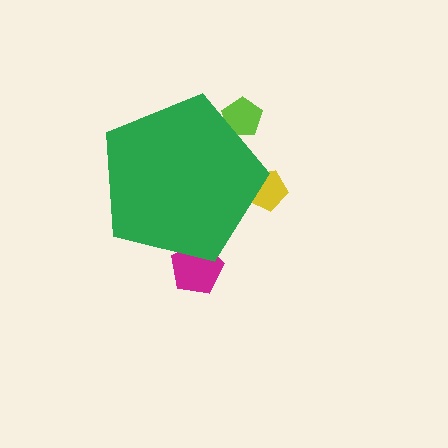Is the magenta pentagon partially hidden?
Yes, the magenta pentagon is partially hidden behind the green pentagon.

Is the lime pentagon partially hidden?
Yes, the lime pentagon is partially hidden behind the green pentagon.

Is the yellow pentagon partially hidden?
Yes, the yellow pentagon is partially hidden behind the green pentagon.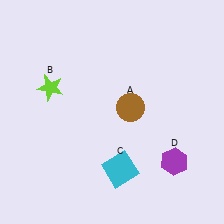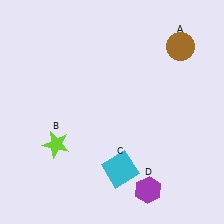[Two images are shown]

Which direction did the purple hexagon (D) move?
The purple hexagon (D) moved down.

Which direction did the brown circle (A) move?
The brown circle (A) moved up.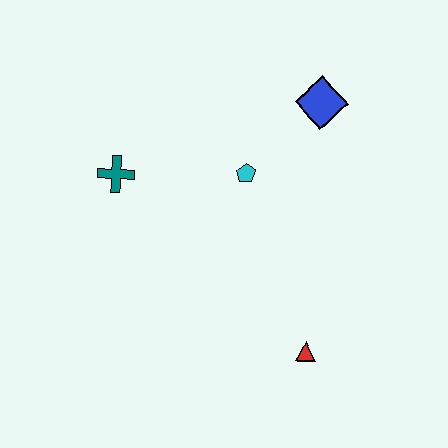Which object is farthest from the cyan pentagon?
The red triangle is farthest from the cyan pentagon.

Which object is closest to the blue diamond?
The cyan pentagon is closest to the blue diamond.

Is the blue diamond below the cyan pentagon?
No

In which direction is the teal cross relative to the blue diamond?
The teal cross is to the left of the blue diamond.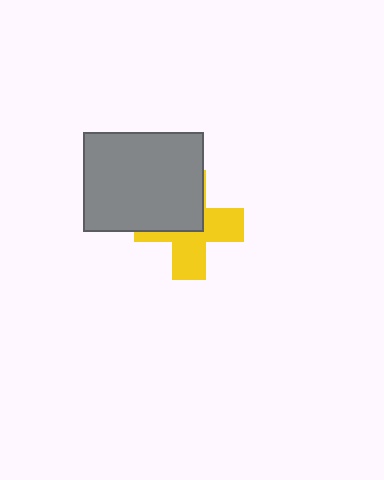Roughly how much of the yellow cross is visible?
About half of it is visible (roughly 54%).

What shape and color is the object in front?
The object in front is a gray rectangle.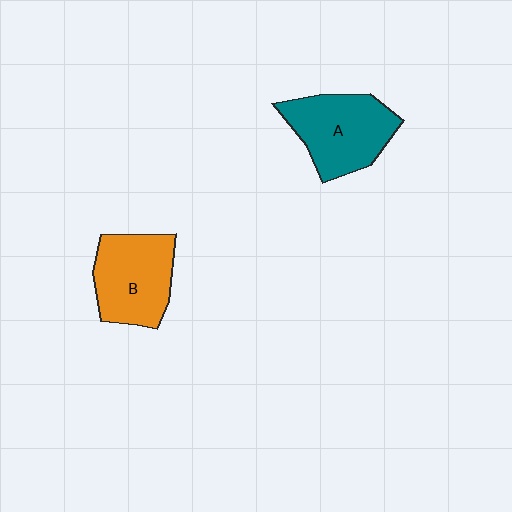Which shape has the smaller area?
Shape B (orange).